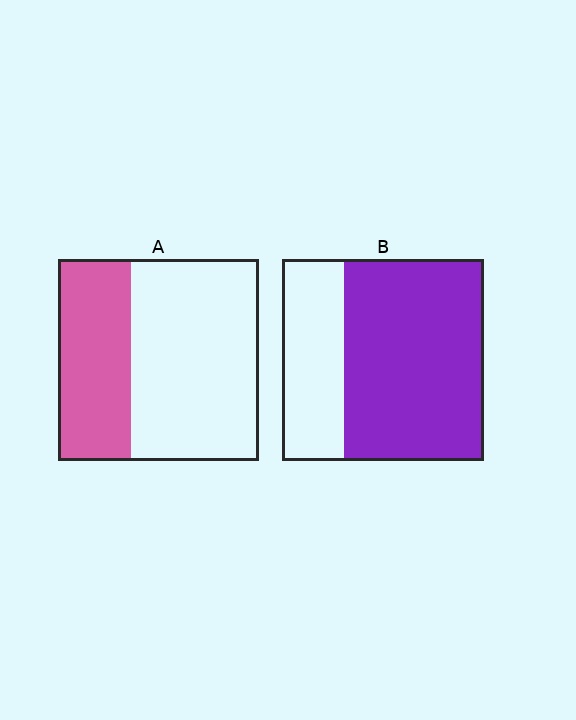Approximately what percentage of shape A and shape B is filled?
A is approximately 35% and B is approximately 70%.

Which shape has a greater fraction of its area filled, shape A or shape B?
Shape B.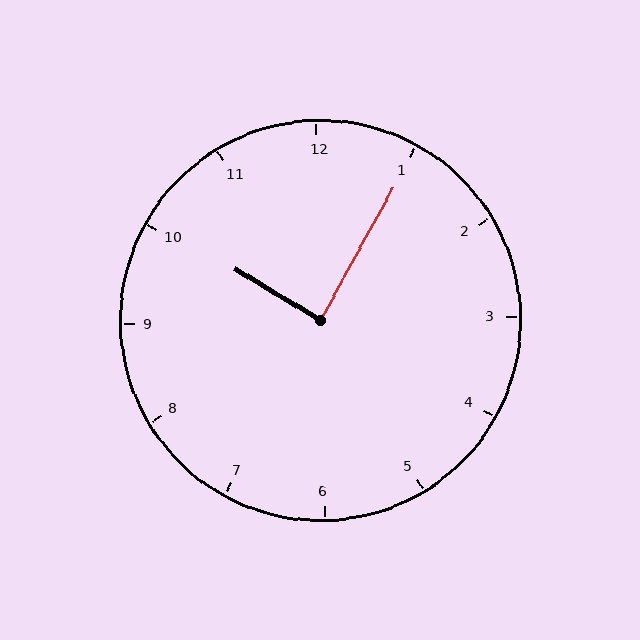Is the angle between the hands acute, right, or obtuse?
It is right.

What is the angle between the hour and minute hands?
Approximately 88 degrees.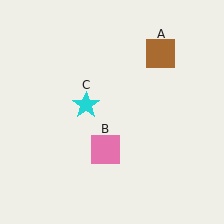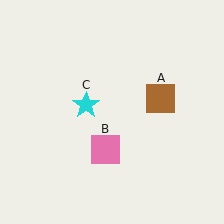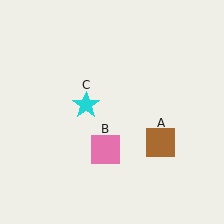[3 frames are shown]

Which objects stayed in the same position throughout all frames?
Pink square (object B) and cyan star (object C) remained stationary.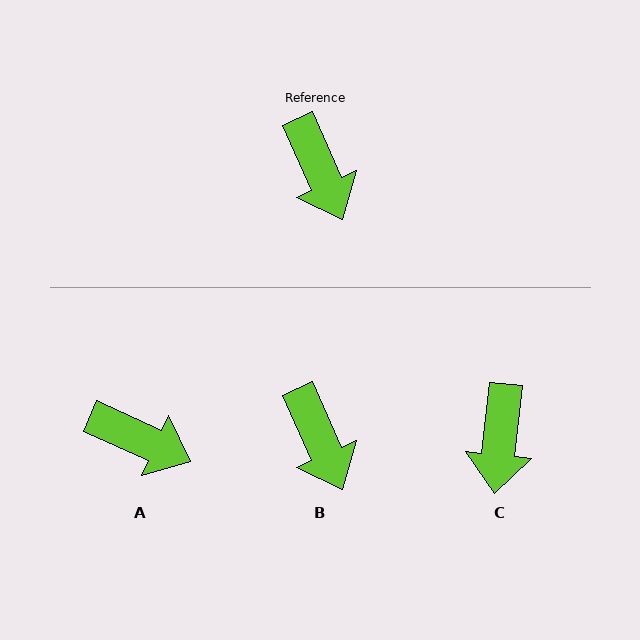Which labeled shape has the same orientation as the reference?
B.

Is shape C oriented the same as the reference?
No, it is off by about 30 degrees.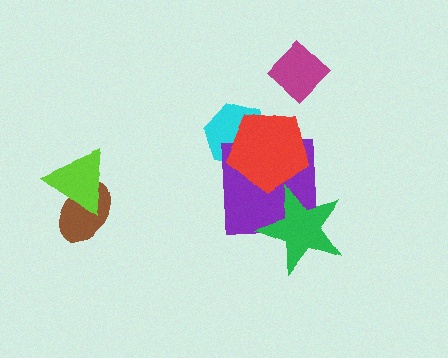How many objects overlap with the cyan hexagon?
2 objects overlap with the cyan hexagon.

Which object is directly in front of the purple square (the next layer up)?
The green star is directly in front of the purple square.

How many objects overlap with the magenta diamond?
0 objects overlap with the magenta diamond.